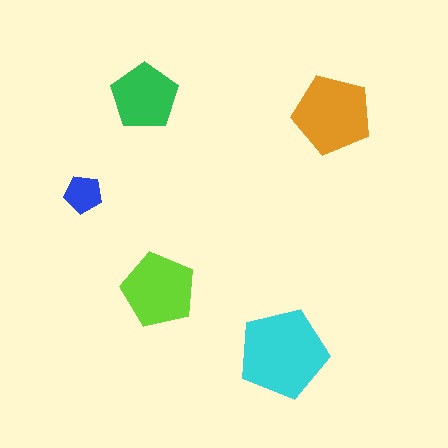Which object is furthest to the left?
The blue pentagon is leftmost.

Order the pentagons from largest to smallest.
the cyan one, the orange one, the lime one, the green one, the blue one.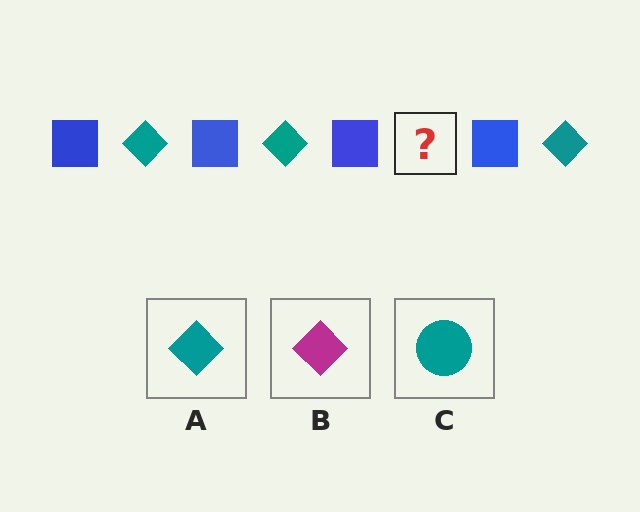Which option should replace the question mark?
Option A.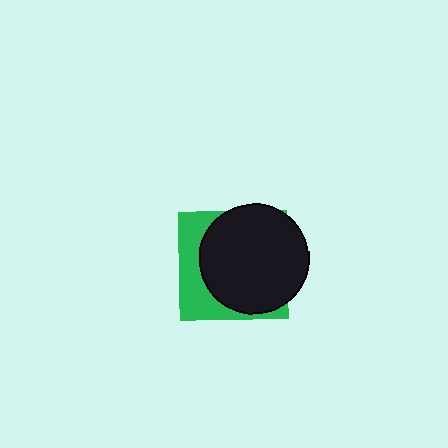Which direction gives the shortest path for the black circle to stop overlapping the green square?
Moving toward the upper-right gives the shortest separation.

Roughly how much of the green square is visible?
A small part of it is visible (roughly 32%).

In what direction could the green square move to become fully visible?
The green square could move toward the lower-left. That would shift it out from behind the black circle entirely.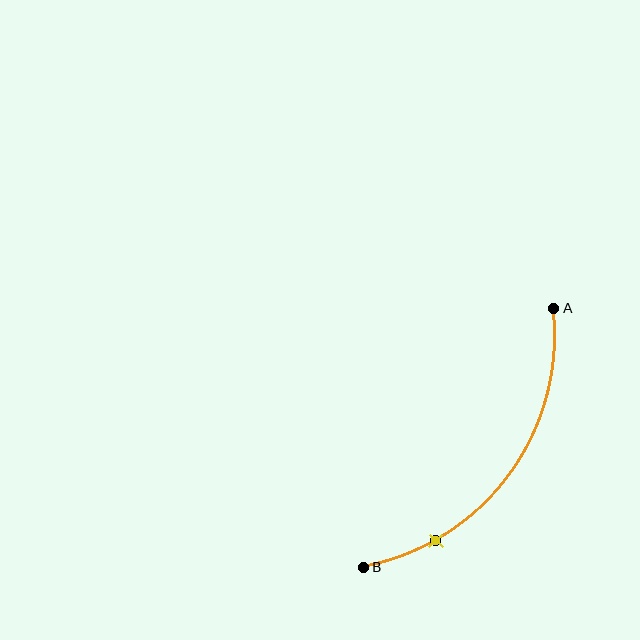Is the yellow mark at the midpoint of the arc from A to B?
No. The yellow mark lies on the arc but is closer to endpoint B. The arc midpoint would be at the point on the curve equidistant along the arc from both A and B.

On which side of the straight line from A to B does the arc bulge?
The arc bulges below and to the right of the straight line connecting A and B.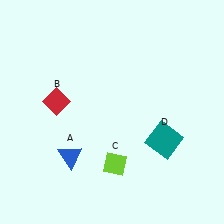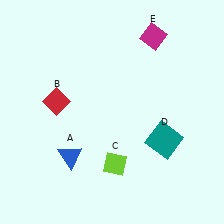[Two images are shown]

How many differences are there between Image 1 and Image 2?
There is 1 difference between the two images.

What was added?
A magenta diamond (E) was added in Image 2.